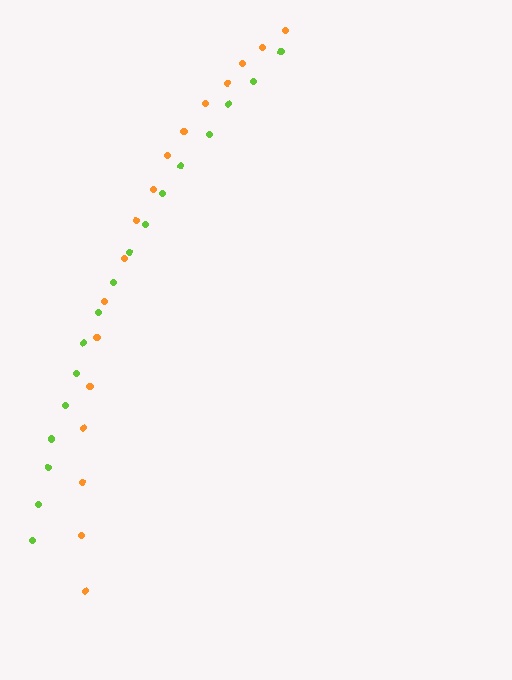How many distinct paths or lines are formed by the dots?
There are 2 distinct paths.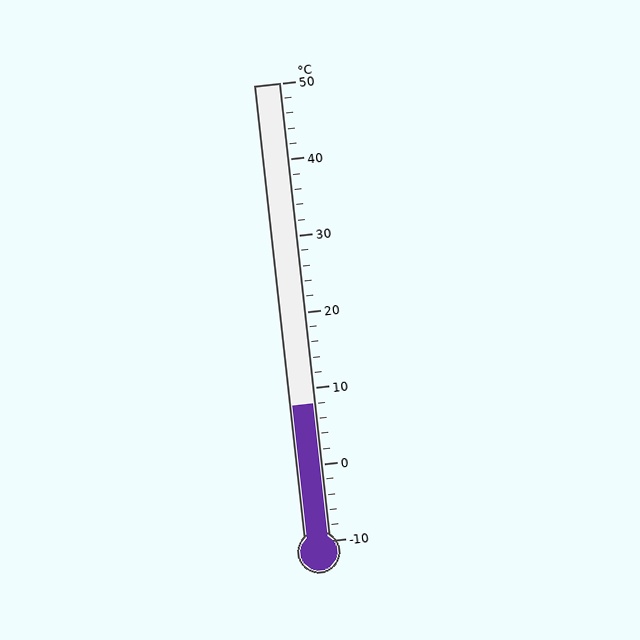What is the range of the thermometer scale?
The thermometer scale ranges from -10°C to 50°C.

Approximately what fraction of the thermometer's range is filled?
The thermometer is filled to approximately 30% of its range.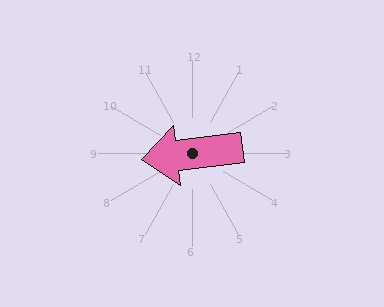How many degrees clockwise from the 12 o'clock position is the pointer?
Approximately 263 degrees.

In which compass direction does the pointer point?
West.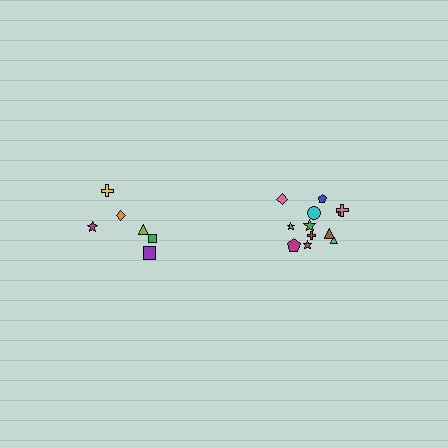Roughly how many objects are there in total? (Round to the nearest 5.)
Roughly 20 objects in total.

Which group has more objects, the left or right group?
The right group.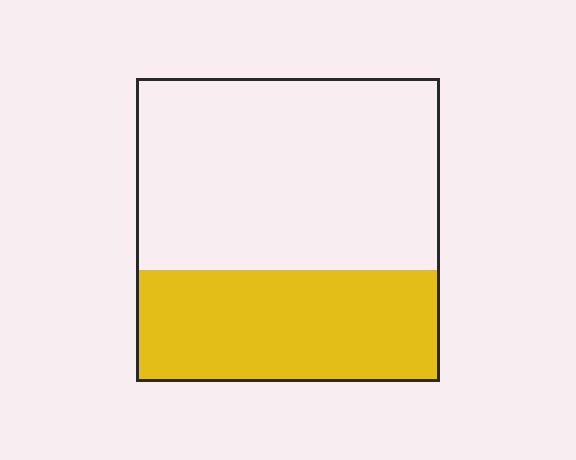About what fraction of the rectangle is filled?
About three eighths (3/8).